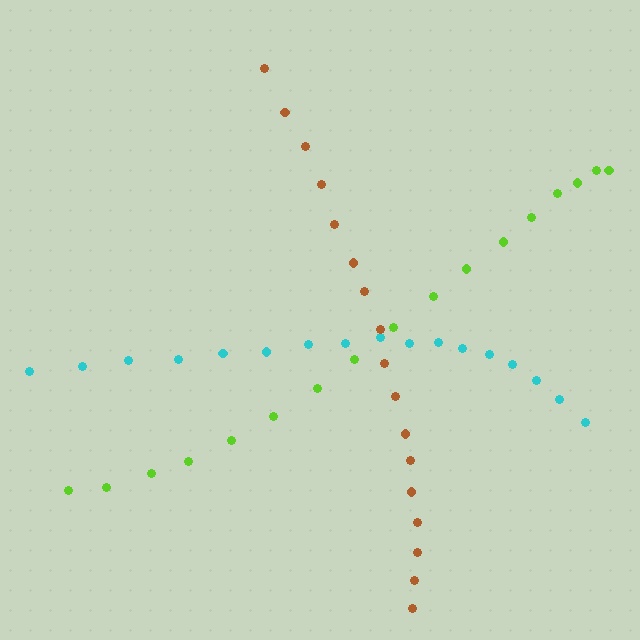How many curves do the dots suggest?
There are 3 distinct paths.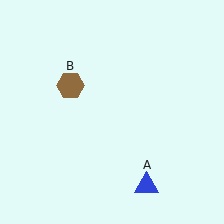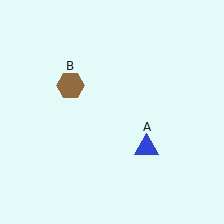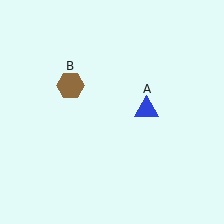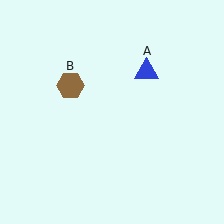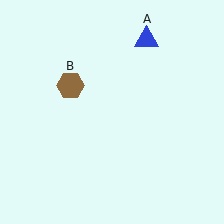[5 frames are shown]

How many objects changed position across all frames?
1 object changed position: blue triangle (object A).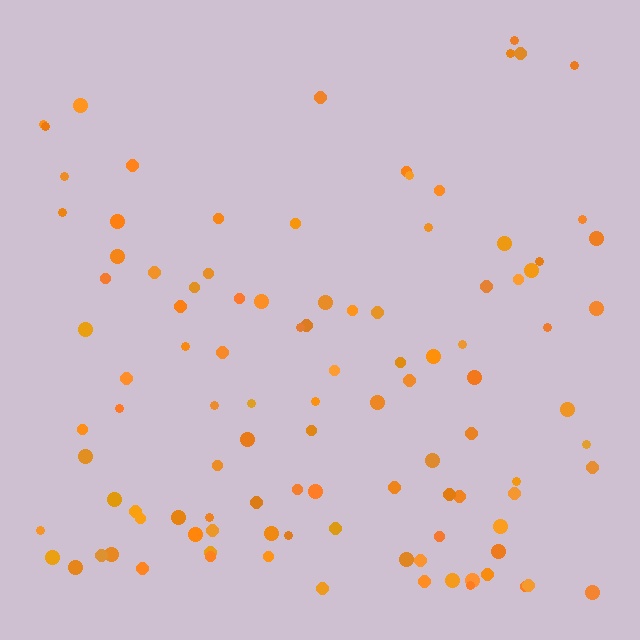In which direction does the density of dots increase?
From top to bottom, with the bottom side densest.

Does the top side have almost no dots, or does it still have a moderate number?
Still a moderate number, just noticeably fewer than the bottom.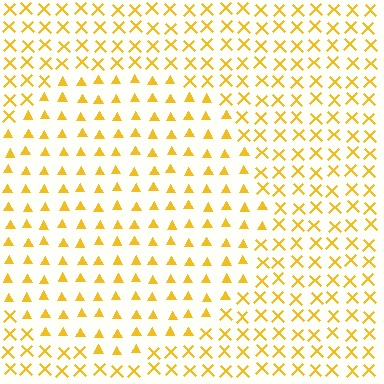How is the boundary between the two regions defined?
The boundary is defined by a change in element shape: triangles inside vs. X marks outside. All elements share the same color and spacing.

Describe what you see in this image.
The image is filled with small yellow elements arranged in a uniform grid. A circle-shaped region contains triangles, while the surrounding area contains X marks. The boundary is defined purely by the change in element shape.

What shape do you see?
I see a circle.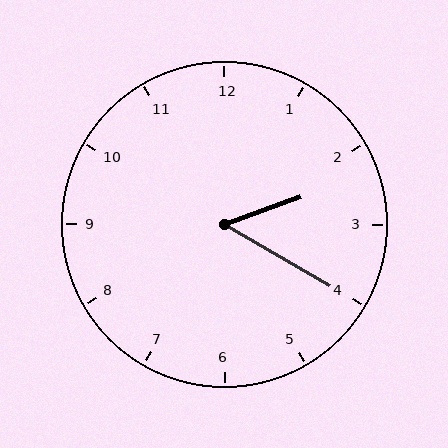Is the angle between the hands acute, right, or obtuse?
It is acute.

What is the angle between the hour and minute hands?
Approximately 50 degrees.